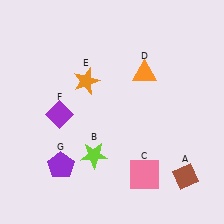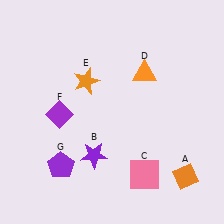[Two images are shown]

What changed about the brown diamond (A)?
In Image 1, A is brown. In Image 2, it changed to orange.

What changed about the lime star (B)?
In Image 1, B is lime. In Image 2, it changed to purple.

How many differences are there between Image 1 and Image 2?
There are 2 differences between the two images.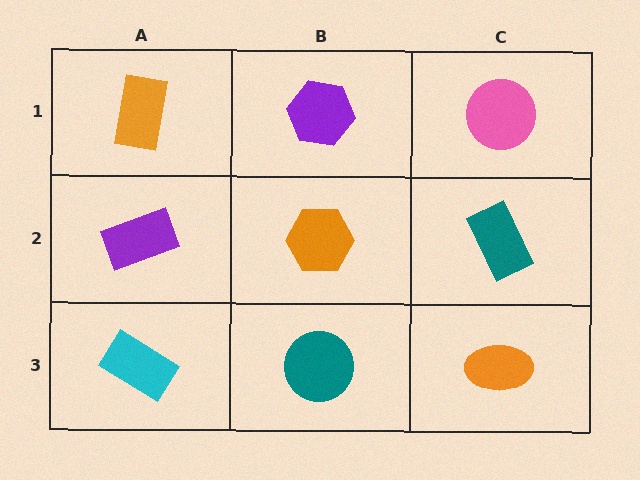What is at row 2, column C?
A teal rectangle.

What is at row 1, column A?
An orange rectangle.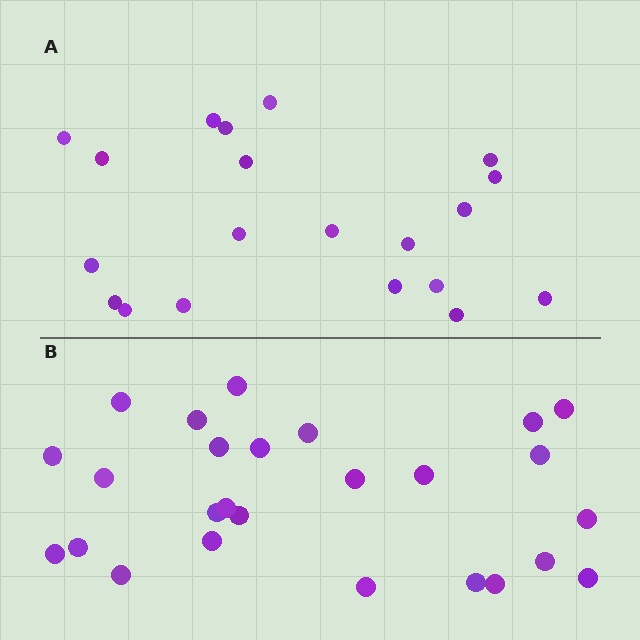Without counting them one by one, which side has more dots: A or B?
Region B (the bottom region) has more dots.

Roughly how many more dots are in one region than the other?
Region B has about 6 more dots than region A.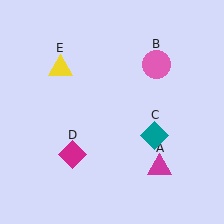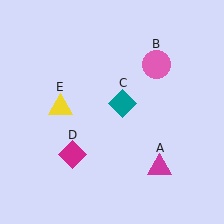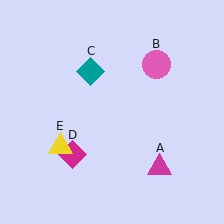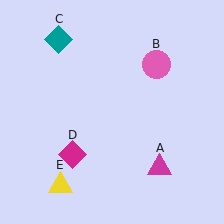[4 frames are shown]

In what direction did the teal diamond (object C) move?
The teal diamond (object C) moved up and to the left.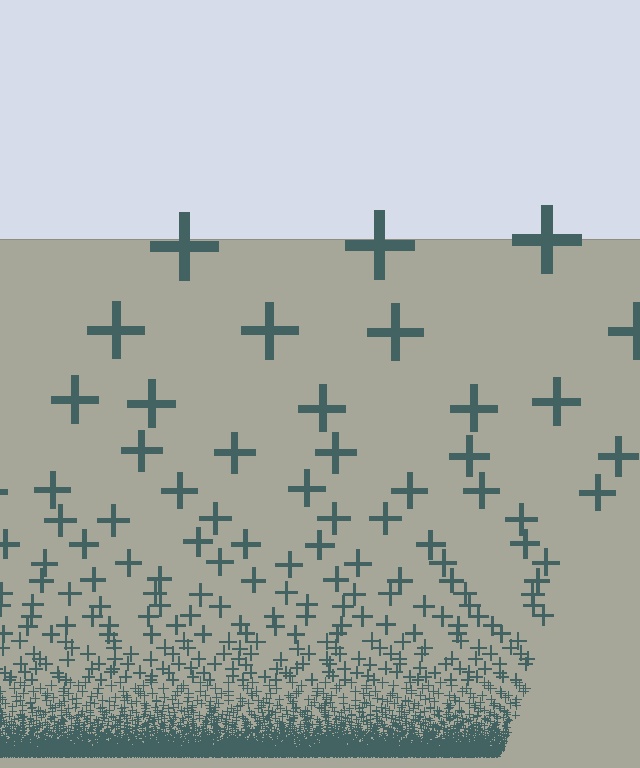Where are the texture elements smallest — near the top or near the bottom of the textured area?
Near the bottom.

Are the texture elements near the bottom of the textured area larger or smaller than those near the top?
Smaller. The gradient is inverted — elements near the bottom are smaller and denser.